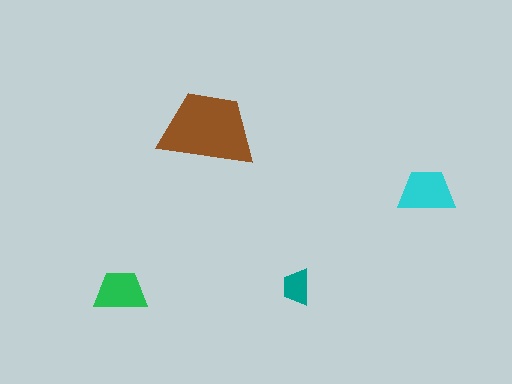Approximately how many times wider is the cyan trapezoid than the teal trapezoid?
About 1.5 times wider.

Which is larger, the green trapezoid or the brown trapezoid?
The brown one.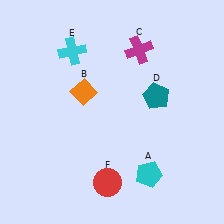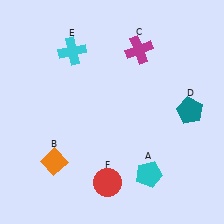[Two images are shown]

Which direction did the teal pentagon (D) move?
The teal pentagon (D) moved right.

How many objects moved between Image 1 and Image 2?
2 objects moved between the two images.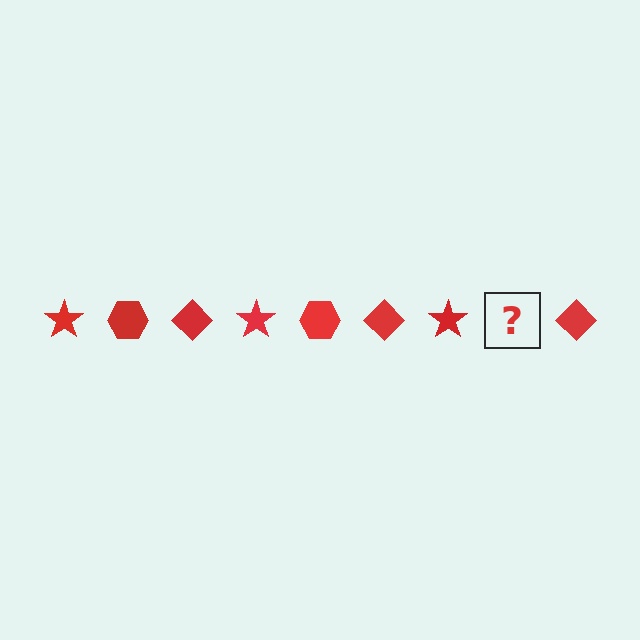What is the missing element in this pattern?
The missing element is a red hexagon.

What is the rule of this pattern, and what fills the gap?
The rule is that the pattern cycles through star, hexagon, diamond shapes in red. The gap should be filled with a red hexagon.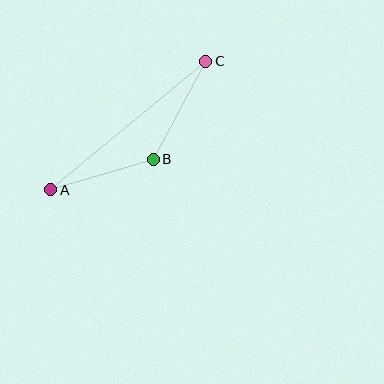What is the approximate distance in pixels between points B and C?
The distance between B and C is approximately 111 pixels.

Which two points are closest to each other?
Points A and B are closest to each other.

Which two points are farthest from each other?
Points A and C are farthest from each other.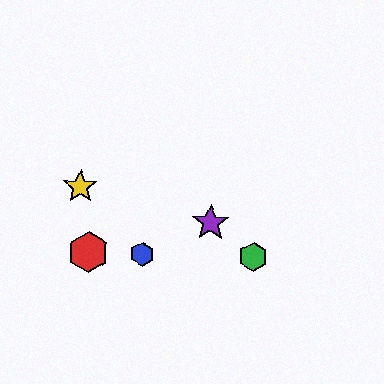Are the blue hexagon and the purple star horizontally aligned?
No, the blue hexagon is at y≈254 and the purple star is at y≈223.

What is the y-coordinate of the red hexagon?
The red hexagon is at y≈252.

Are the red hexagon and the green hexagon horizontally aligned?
Yes, both are at y≈252.